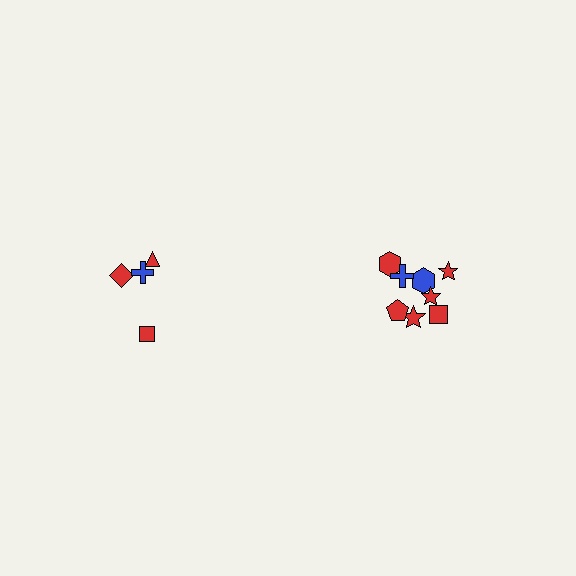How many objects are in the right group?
There are 8 objects.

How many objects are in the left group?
There are 4 objects.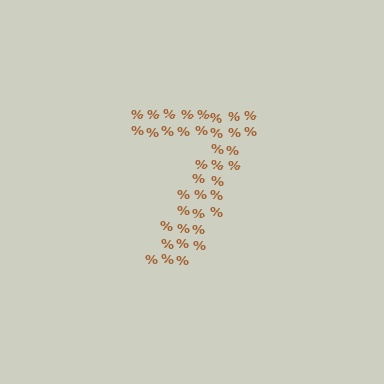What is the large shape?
The large shape is the digit 7.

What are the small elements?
The small elements are percent signs.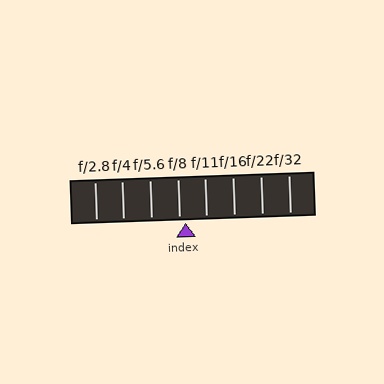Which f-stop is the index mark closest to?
The index mark is closest to f/8.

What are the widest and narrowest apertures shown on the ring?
The widest aperture shown is f/2.8 and the narrowest is f/32.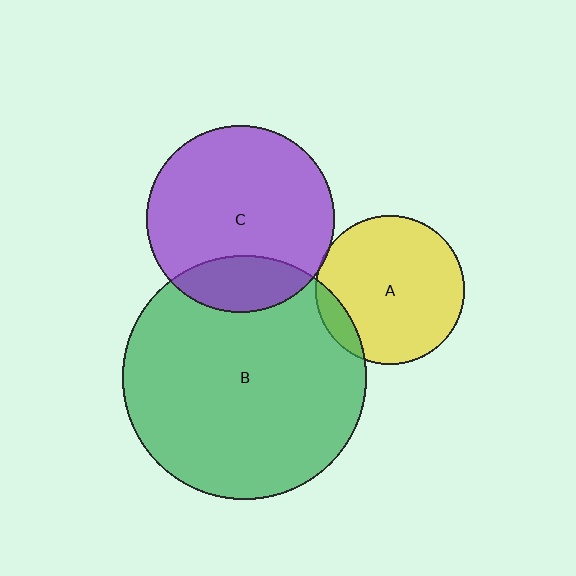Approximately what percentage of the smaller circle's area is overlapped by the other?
Approximately 5%.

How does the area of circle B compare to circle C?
Approximately 1.7 times.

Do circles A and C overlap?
Yes.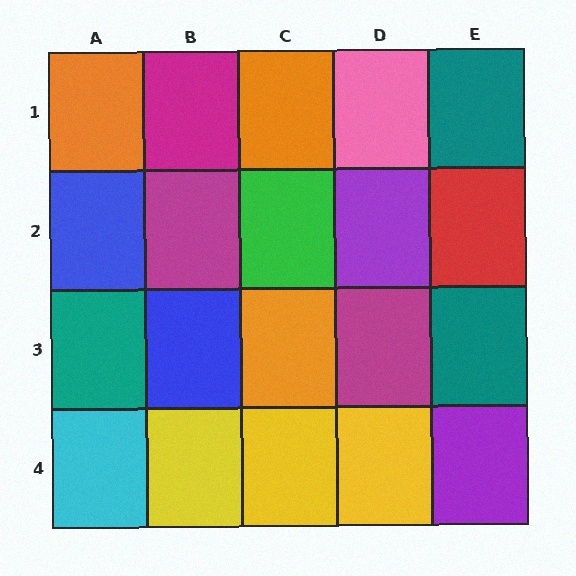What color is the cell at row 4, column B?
Yellow.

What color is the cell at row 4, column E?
Purple.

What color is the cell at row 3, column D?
Magenta.